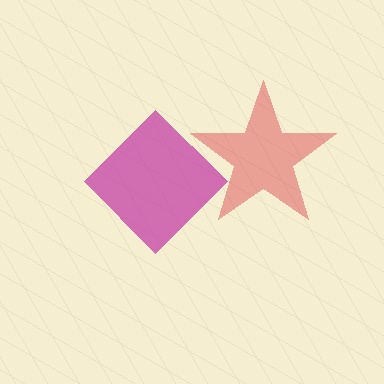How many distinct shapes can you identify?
There are 2 distinct shapes: a magenta diamond, a red star.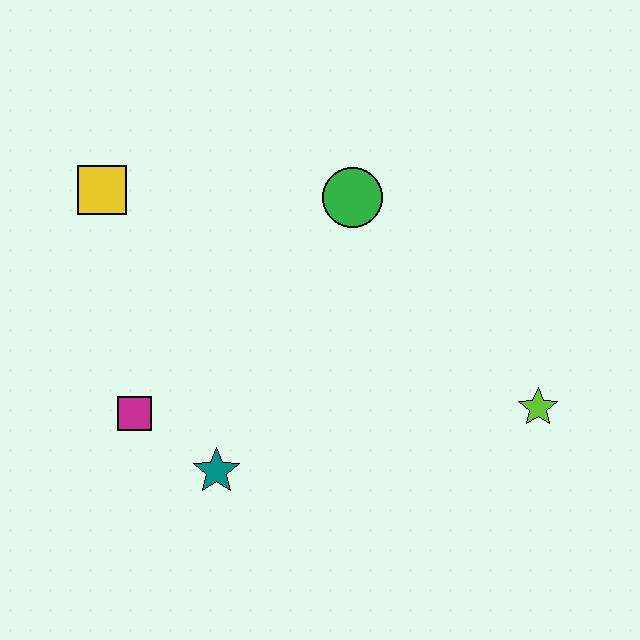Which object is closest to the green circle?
The yellow square is closest to the green circle.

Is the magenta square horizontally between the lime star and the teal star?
No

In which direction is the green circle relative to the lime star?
The green circle is above the lime star.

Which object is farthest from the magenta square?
The lime star is farthest from the magenta square.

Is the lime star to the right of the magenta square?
Yes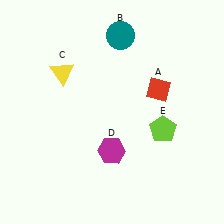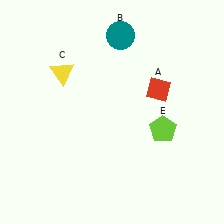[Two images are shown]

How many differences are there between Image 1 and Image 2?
There is 1 difference between the two images.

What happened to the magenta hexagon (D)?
The magenta hexagon (D) was removed in Image 2. It was in the bottom-left area of Image 1.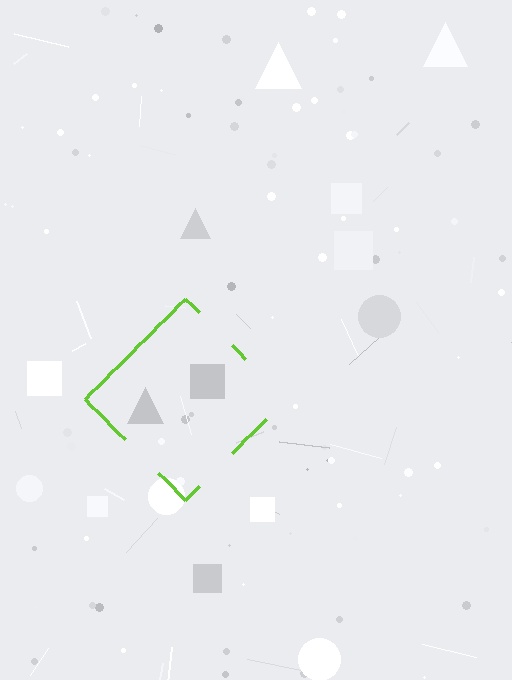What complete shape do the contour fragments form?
The contour fragments form a diamond.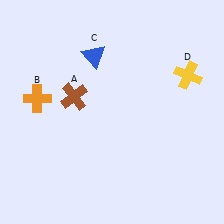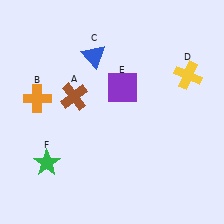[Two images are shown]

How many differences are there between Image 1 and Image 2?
There are 2 differences between the two images.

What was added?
A purple square (E), a green star (F) were added in Image 2.